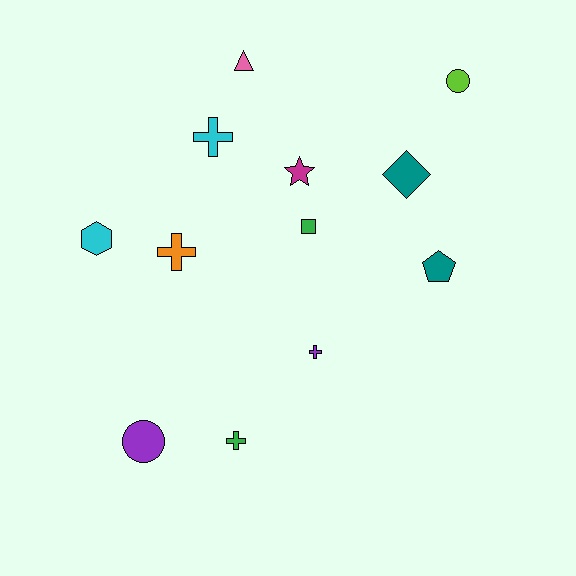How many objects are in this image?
There are 12 objects.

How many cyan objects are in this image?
There are 2 cyan objects.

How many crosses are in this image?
There are 4 crosses.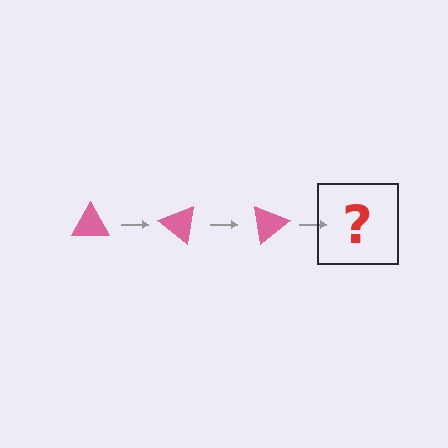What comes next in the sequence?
The next element should be a pink triangle rotated 120 degrees.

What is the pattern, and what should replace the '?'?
The pattern is that the triangle rotates 40 degrees each step. The '?' should be a pink triangle rotated 120 degrees.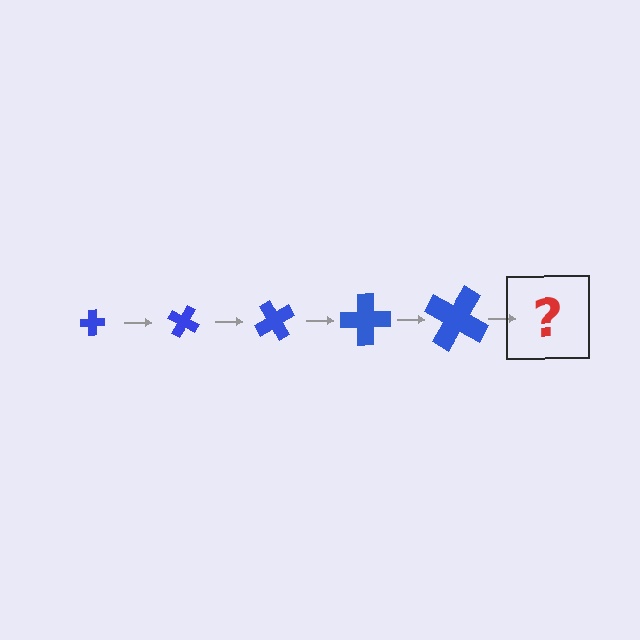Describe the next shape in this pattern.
It should be a cross, larger than the previous one and rotated 150 degrees from the start.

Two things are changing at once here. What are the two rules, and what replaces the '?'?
The two rules are that the cross grows larger each step and it rotates 30 degrees each step. The '?' should be a cross, larger than the previous one and rotated 150 degrees from the start.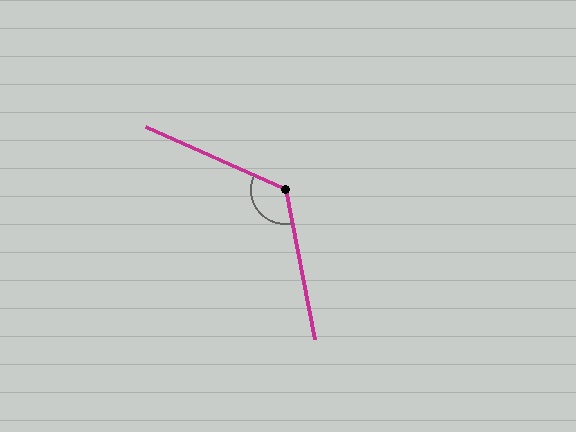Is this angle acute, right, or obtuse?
It is obtuse.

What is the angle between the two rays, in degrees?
Approximately 125 degrees.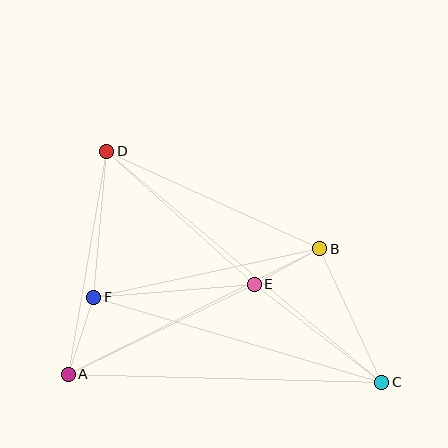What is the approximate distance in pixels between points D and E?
The distance between D and E is approximately 198 pixels.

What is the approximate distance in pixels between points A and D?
The distance between A and D is approximately 226 pixels.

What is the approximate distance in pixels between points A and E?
The distance between A and E is approximately 206 pixels.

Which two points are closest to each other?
Points B and E are closest to each other.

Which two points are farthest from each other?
Points C and D are farthest from each other.